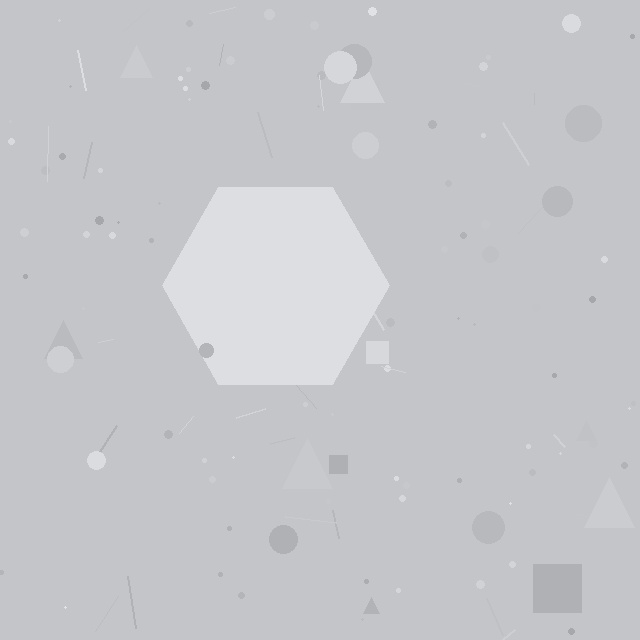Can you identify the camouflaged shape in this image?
The camouflaged shape is a hexagon.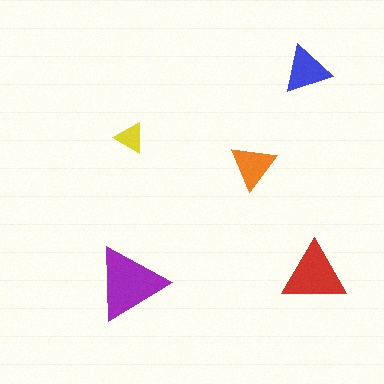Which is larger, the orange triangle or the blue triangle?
The blue one.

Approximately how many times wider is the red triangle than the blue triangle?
About 1.5 times wider.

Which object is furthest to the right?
The red triangle is rightmost.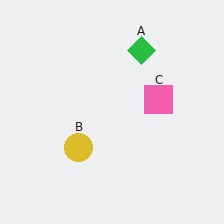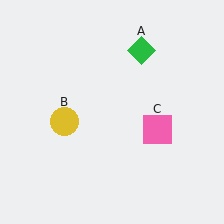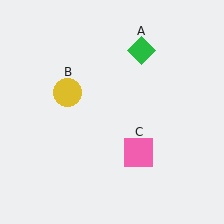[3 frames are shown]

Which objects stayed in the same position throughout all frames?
Green diamond (object A) remained stationary.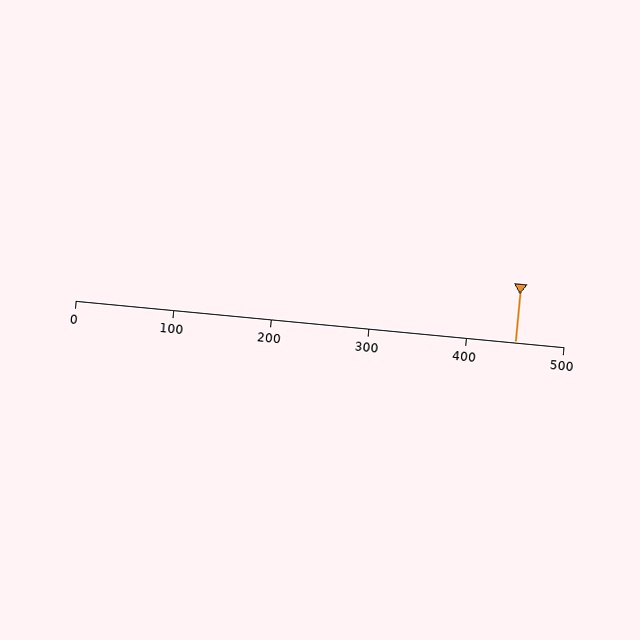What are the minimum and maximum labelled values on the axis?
The axis runs from 0 to 500.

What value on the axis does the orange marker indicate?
The marker indicates approximately 450.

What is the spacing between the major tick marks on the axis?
The major ticks are spaced 100 apart.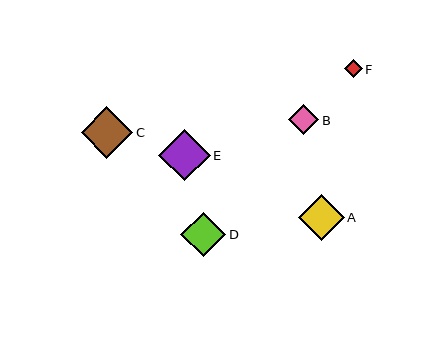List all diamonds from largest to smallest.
From largest to smallest: C, E, A, D, B, F.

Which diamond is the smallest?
Diamond F is the smallest with a size of approximately 18 pixels.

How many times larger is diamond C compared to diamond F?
Diamond C is approximately 2.8 times the size of diamond F.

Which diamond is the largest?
Diamond C is the largest with a size of approximately 51 pixels.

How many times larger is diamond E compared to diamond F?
Diamond E is approximately 2.8 times the size of diamond F.